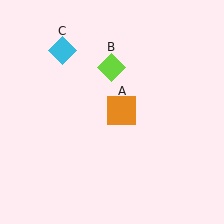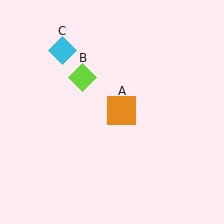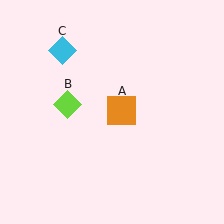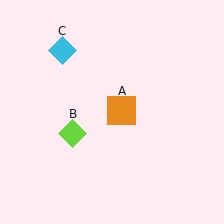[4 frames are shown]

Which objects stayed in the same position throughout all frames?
Orange square (object A) and cyan diamond (object C) remained stationary.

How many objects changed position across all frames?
1 object changed position: lime diamond (object B).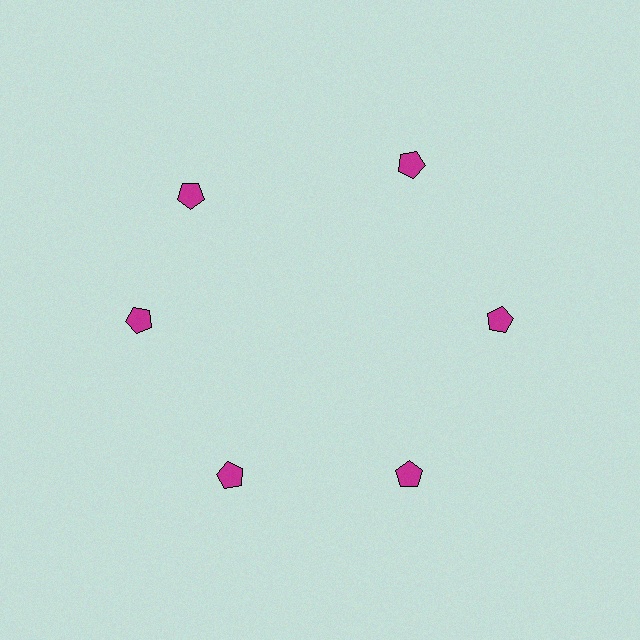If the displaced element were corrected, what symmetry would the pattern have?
It would have 6-fold rotational symmetry — the pattern would map onto itself every 60 degrees.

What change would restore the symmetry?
The symmetry would be restored by rotating it back into even spacing with its neighbors so that all 6 pentagons sit at equal angles and equal distance from the center.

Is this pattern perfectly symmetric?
No. The 6 magenta pentagons are arranged in a ring, but one element near the 11 o'clock position is rotated out of alignment along the ring, breaking the 6-fold rotational symmetry.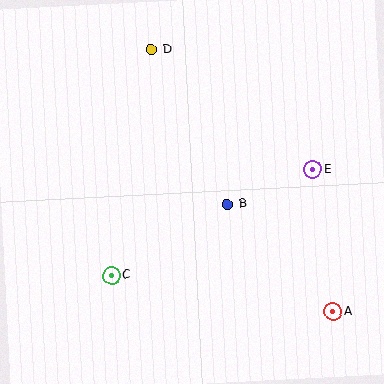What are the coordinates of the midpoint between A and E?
The midpoint between A and E is at (323, 241).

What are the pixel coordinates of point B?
Point B is at (228, 205).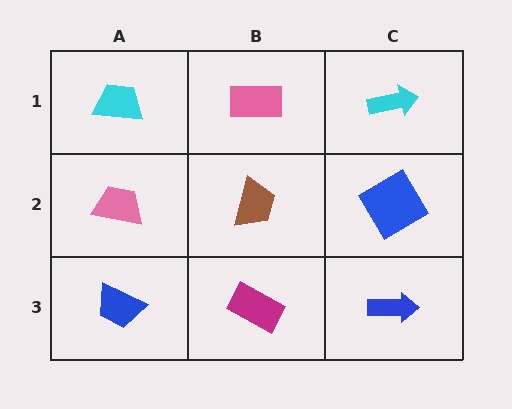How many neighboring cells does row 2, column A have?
3.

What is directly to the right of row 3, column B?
A blue arrow.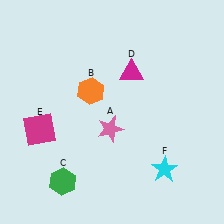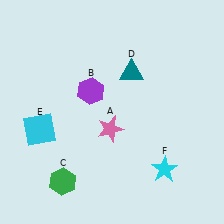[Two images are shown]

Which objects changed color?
B changed from orange to purple. D changed from magenta to teal. E changed from magenta to cyan.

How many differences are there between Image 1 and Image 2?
There are 3 differences between the two images.